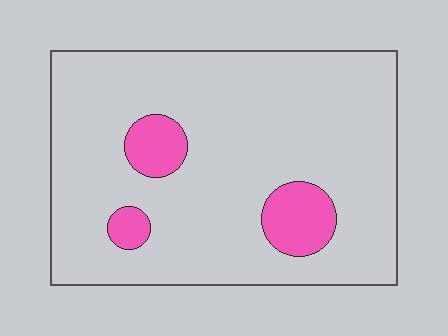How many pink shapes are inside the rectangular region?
3.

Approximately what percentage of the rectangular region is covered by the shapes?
Approximately 10%.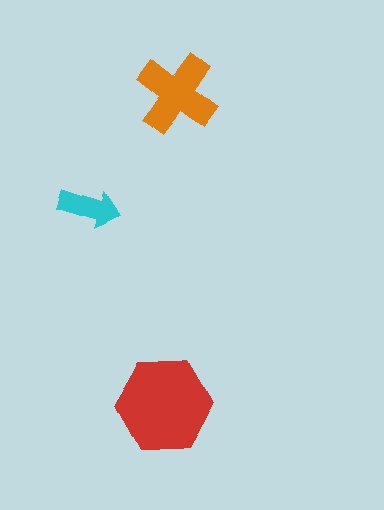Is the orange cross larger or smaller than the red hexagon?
Smaller.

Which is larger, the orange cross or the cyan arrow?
The orange cross.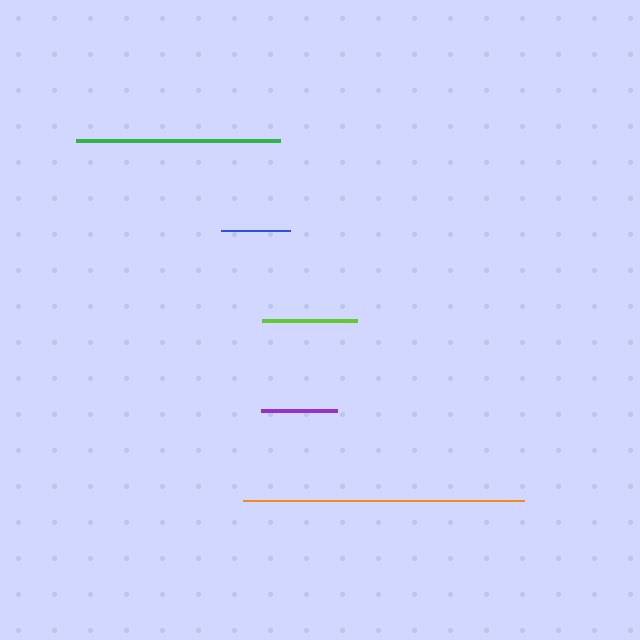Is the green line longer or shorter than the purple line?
The green line is longer than the purple line.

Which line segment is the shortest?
The blue line is the shortest at approximately 69 pixels.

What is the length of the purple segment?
The purple segment is approximately 76 pixels long.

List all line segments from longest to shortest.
From longest to shortest: orange, green, lime, purple, blue.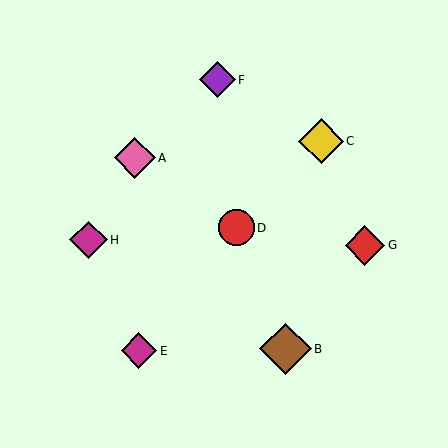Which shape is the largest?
The brown diamond (labeled B) is the largest.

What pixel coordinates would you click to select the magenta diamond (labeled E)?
Click at (139, 351) to select the magenta diamond E.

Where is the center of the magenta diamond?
The center of the magenta diamond is at (139, 351).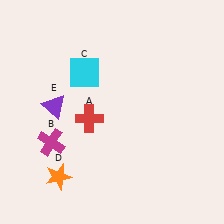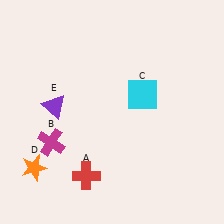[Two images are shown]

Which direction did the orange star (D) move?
The orange star (D) moved left.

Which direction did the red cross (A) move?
The red cross (A) moved down.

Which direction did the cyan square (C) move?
The cyan square (C) moved right.